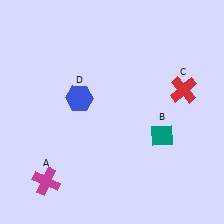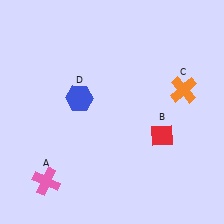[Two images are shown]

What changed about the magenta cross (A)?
In Image 1, A is magenta. In Image 2, it changed to pink.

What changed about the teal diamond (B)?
In Image 1, B is teal. In Image 2, it changed to red.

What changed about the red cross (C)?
In Image 1, C is red. In Image 2, it changed to orange.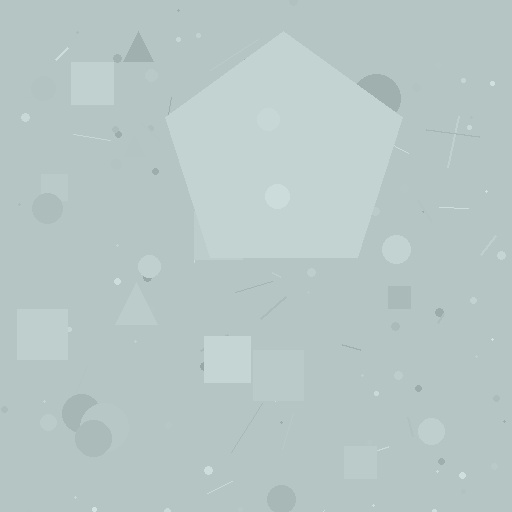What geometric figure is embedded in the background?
A pentagon is embedded in the background.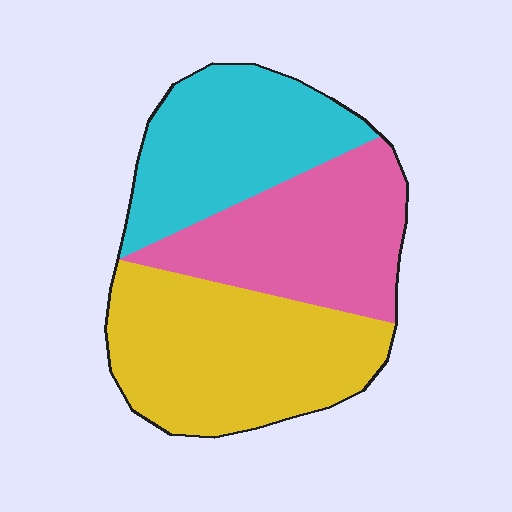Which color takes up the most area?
Yellow, at roughly 40%.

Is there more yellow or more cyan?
Yellow.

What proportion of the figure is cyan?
Cyan takes up between a quarter and a half of the figure.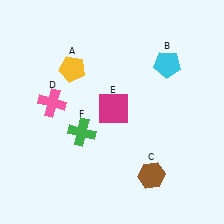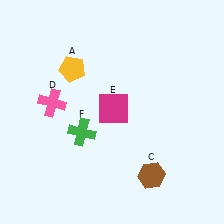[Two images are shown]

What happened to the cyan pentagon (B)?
The cyan pentagon (B) was removed in Image 2. It was in the top-right area of Image 1.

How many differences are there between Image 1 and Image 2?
There is 1 difference between the two images.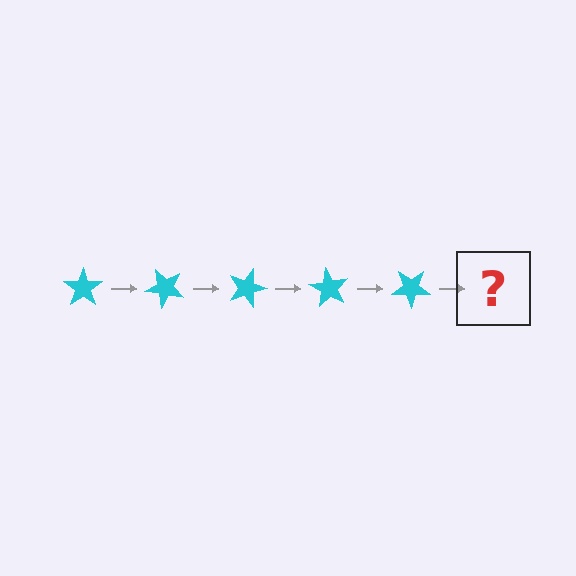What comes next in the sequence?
The next element should be a cyan star rotated 225 degrees.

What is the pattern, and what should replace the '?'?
The pattern is that the star rotates 45 degrees each step. The '?' should be a cyan star rotated 225 degrees.